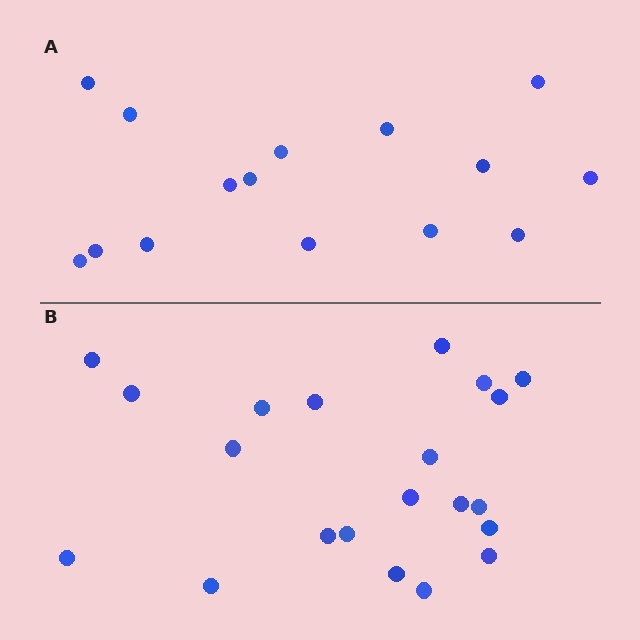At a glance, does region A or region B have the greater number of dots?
Region B (the bottom region) has more dots.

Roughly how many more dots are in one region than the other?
Region B has about 6 more dots than region A.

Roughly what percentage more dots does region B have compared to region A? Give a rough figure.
About 40% more.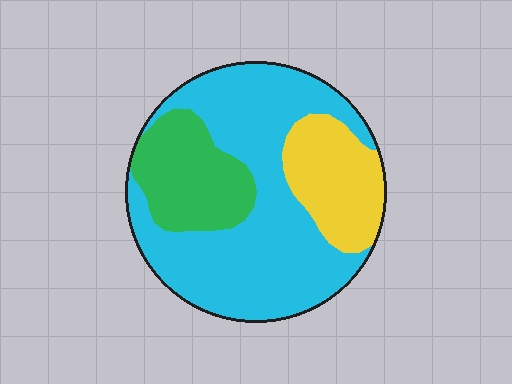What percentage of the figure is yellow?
Yellow covers around 20% of the figure.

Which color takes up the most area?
Cyan, at roughly 60%.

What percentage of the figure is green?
Green covers about 20% of the figure.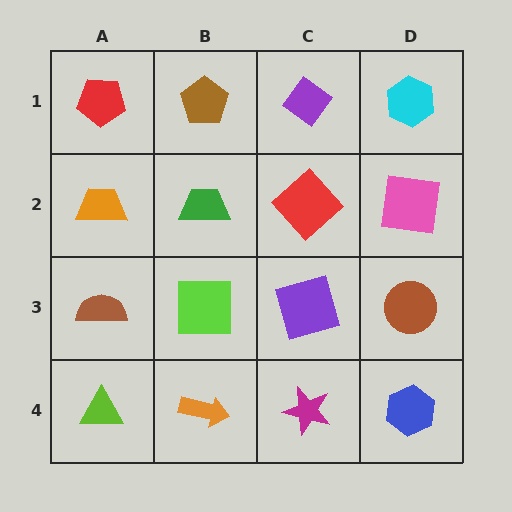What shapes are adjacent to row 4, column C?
A purple square (row 3, column C), an orange arrow (row 4, column B), a blue hexagon (row 4, column D).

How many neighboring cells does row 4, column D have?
2.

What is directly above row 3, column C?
A red diamond.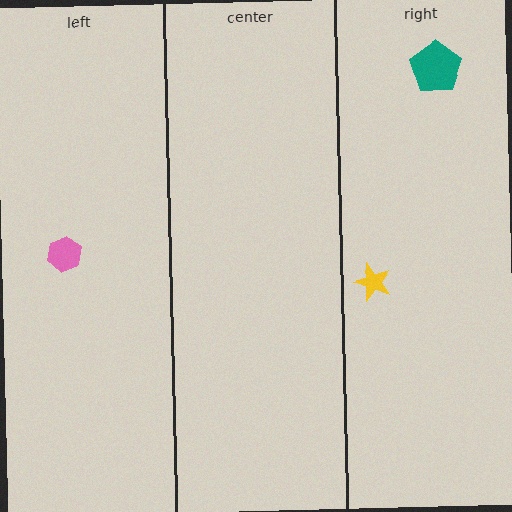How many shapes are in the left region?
1.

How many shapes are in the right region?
2.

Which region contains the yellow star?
The right region.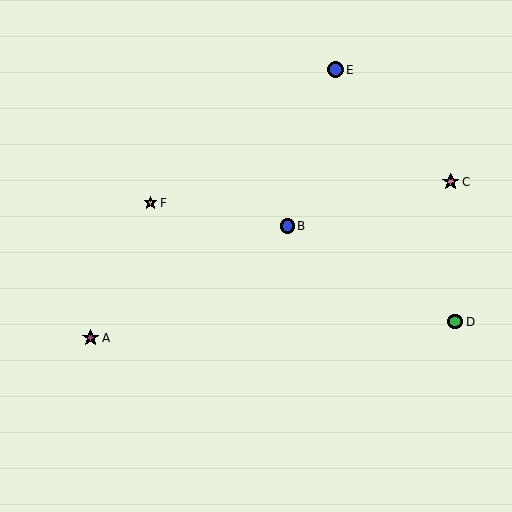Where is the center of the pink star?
The center of the pink star is at (451, 182).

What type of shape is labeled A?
Shape A is a magenta star.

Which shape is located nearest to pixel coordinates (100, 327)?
The magenta star (labeled A) at (91, 338) is nearest to that location.